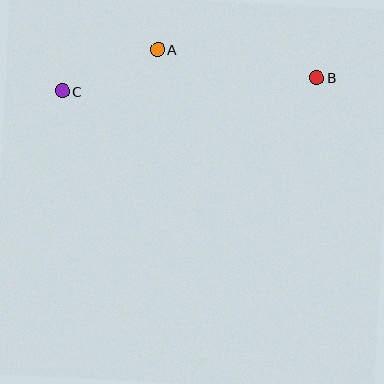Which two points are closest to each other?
Points A and C are closest to each other.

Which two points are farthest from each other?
Points B and C are farthest from each other.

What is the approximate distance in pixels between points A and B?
The distance between A and B is approximately 162 pixels.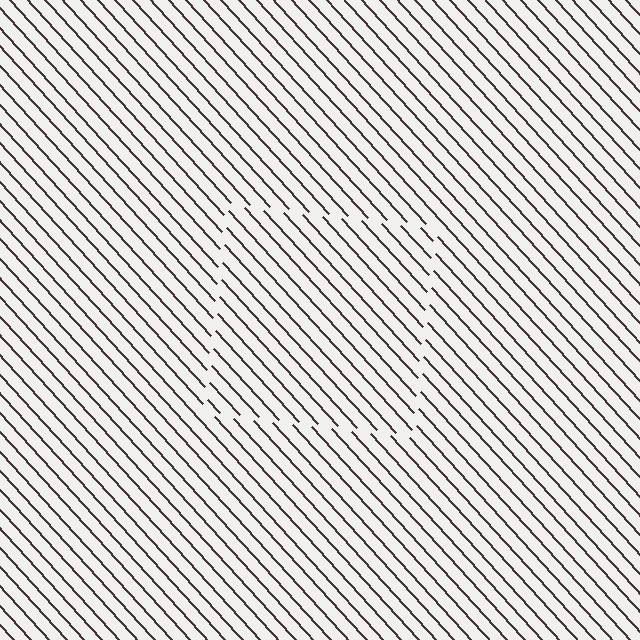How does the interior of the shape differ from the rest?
The interior of the shape contains the same grating, shifted by half a period — the contour is defined by the phase discontinuity where line-ends from the inner and outer gratings abut.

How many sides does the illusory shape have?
4 sides — the line-ends trace a square.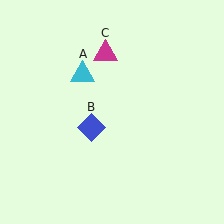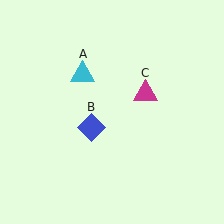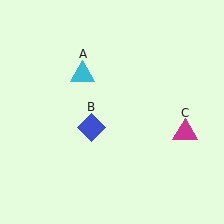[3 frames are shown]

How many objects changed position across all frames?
1 object changed position: magenta triangle (object C).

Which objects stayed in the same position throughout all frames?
Cyan triangle (object A) and blue diamond (object B) remained stationary.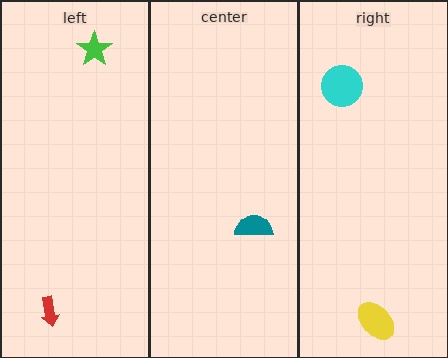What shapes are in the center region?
The teal semicircle.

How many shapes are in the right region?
2.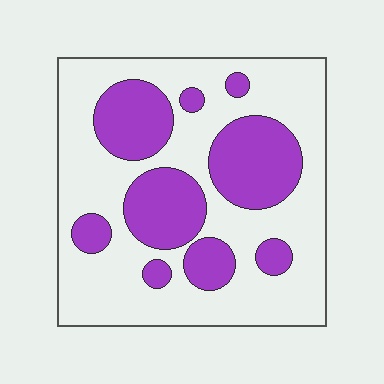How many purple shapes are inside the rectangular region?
9.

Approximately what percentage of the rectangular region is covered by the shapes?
Approximately 35%.